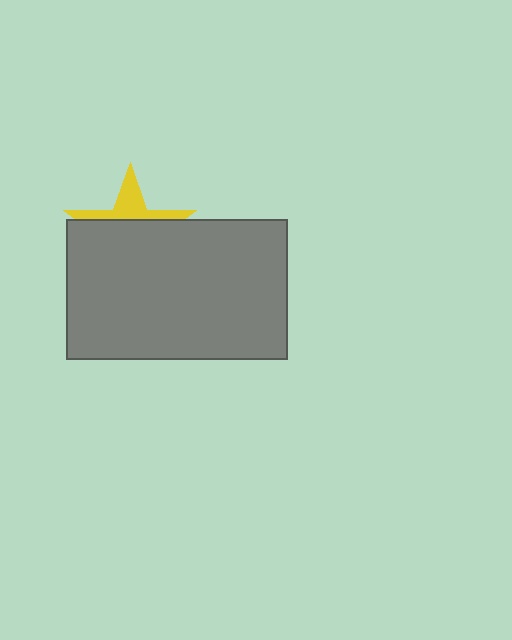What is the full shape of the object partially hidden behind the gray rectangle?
The partially hidden object is a yellow star.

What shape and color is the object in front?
The object in front is a gray rectangle.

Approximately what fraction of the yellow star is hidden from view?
Roughly 65% of the yellow star is hidden behind the gray rectangle.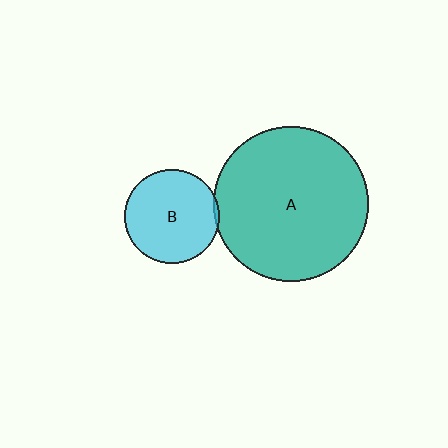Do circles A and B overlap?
Yes.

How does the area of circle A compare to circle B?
Approximately 2.7 times.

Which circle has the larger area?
Circle A (teal).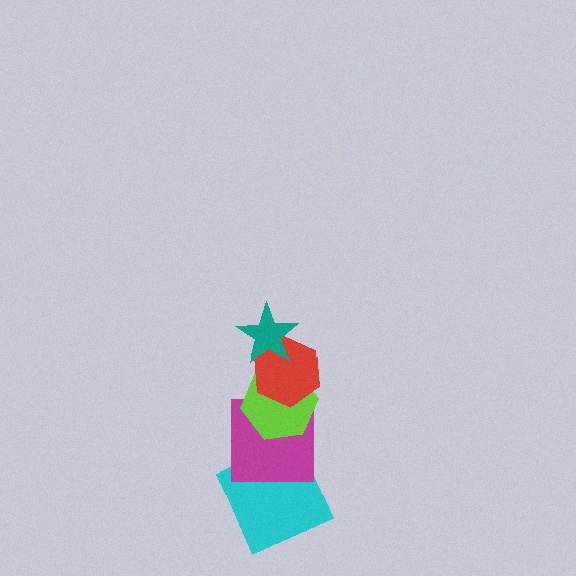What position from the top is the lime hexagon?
The lime hexagon is 3rd from the top.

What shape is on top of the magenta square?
The lime hexagon is on top of the magenta square.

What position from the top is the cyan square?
The cyan square is 5th from the top.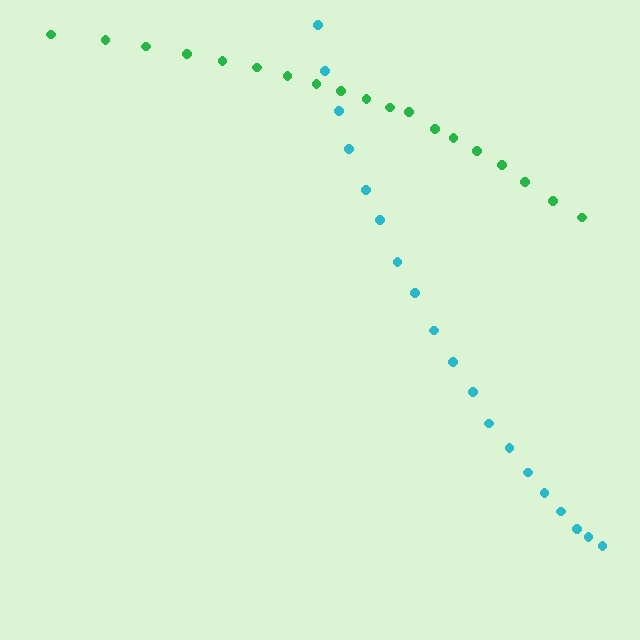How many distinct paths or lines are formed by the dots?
There are 2 distinct paths.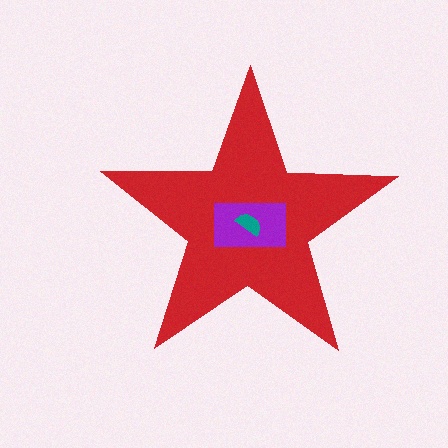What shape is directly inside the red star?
The purple rectangle.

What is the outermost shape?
The red star.